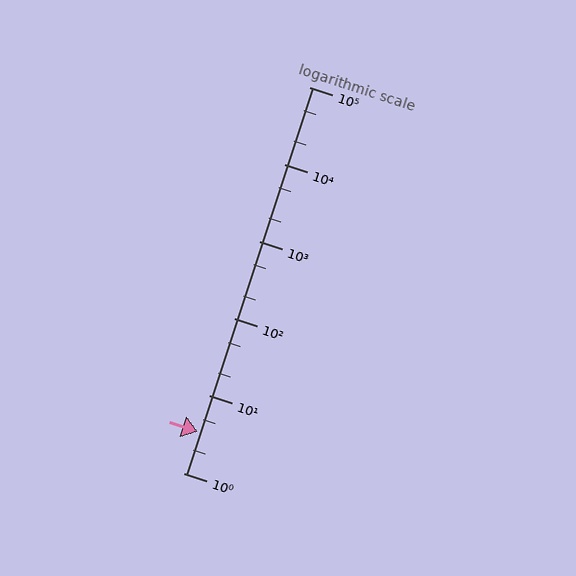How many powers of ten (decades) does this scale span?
The scale spans 5 decades, from 1 to 100000.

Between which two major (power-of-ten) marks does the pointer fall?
The pointer is between 1 and 10.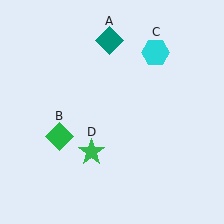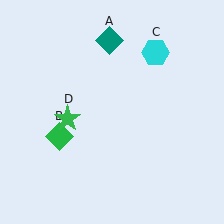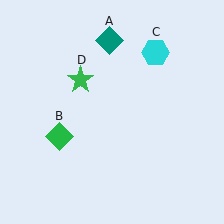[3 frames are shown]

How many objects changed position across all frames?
1 object changed position: green star (object D).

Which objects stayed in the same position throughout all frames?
Teal diamond (object A) and green diamond (object B) and cyan hexagon (object C) remained stationary.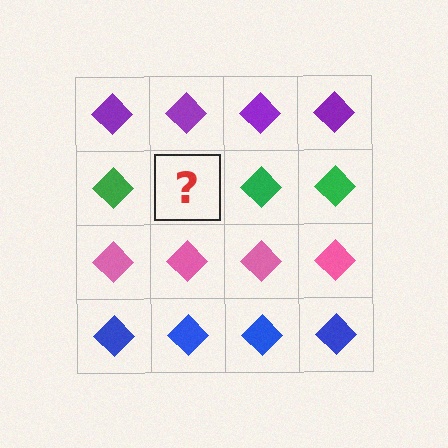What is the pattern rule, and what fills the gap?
The rule is that each row has a consistent color. The gap should be filled with a green diamond.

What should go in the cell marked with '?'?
The missing cell should contain a green diamond.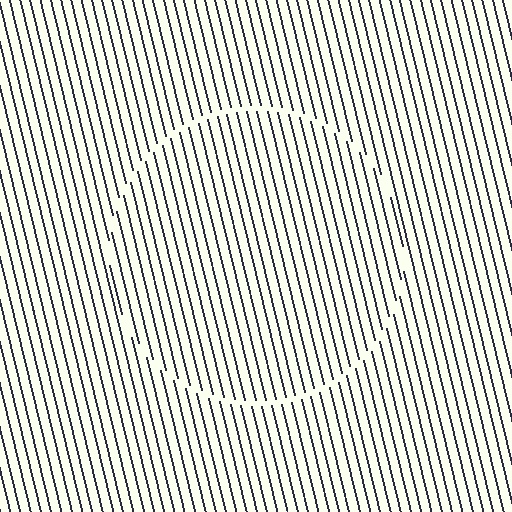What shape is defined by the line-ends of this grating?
An illusory circle. The interior of the shape contains the same grating, shifted by half a period — the contour is defined by the phase discontinuity where line-ends from the inner and outer gratings abut.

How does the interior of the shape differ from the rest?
The interior of the shape contains the same grating, shifted by half a period — the contour is defined by the phase discontinuity where line-ends from the inner and outer gratings abut.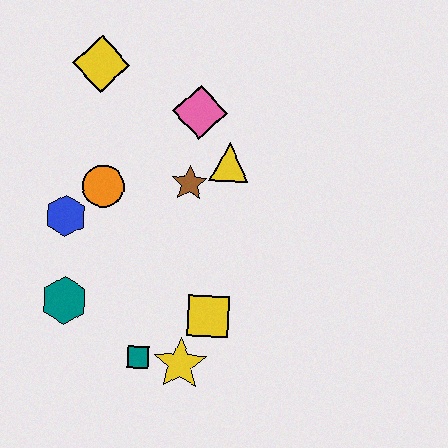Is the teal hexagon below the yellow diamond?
Yes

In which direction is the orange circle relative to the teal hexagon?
The orange circle is above the teal hexagon.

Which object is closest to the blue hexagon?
The orange circle is closest to the blue hexagon.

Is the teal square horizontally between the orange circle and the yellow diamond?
No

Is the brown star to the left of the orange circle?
No